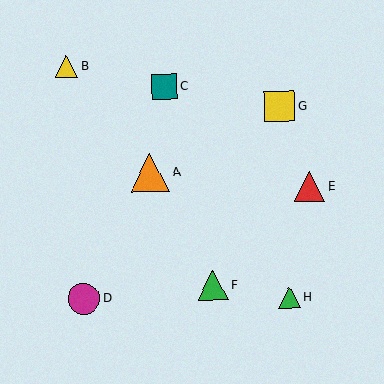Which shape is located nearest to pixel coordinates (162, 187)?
The orange triangle (labeled A) at (150, 173) is nearest to that location.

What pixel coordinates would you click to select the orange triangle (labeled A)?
Click at (150, 173) to select the orange triangle A.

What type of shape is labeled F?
Shape F is a green triangle.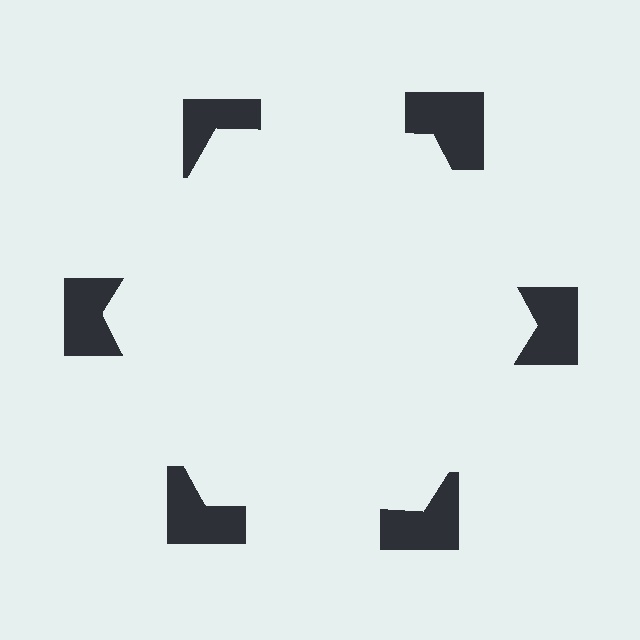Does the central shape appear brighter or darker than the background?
It typically appears slightly brighter than the background, even though no actual brightness change is drawn.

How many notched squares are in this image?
There are 6 — one at each vertex of the illusory hexagon.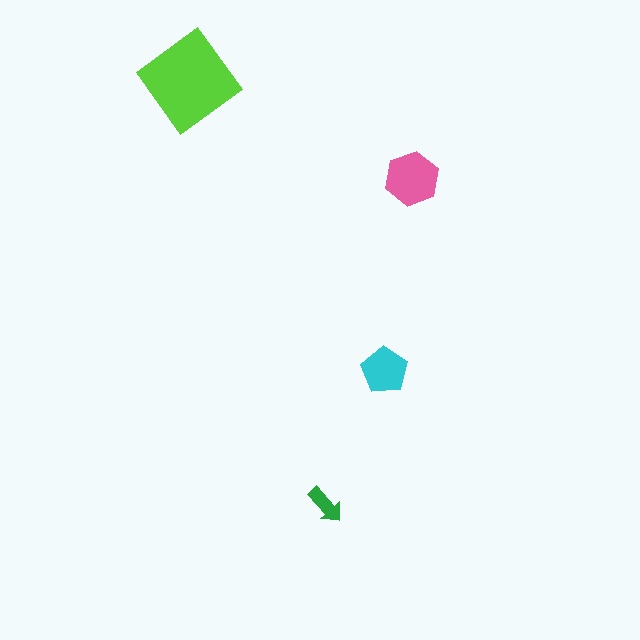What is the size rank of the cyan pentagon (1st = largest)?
3rd.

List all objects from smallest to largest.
The green arrow, the cyan pentagon, the pink hexagon, the lime diamond.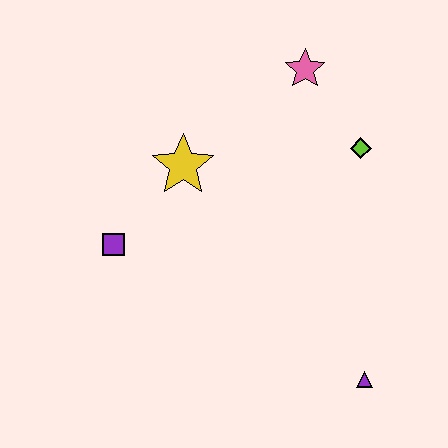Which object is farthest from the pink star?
The purple triangle is farthest from the pink star.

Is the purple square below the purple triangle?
No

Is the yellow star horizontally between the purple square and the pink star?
Yes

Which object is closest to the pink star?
The lime diamond is closest to the pink star.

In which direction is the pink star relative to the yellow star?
The pink star is to the right of the yellow star.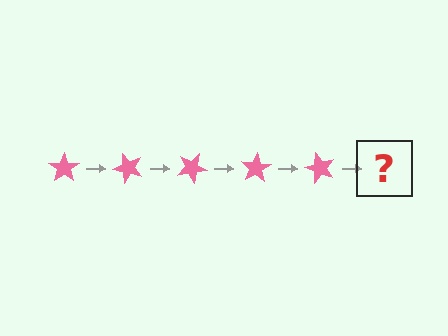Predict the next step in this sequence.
The next step is a pink star rotated 250 degrees.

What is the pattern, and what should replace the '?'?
The pattern is that the star rotates 50 degrees each step. The '?' should be a pink star rotated 250 degrees.